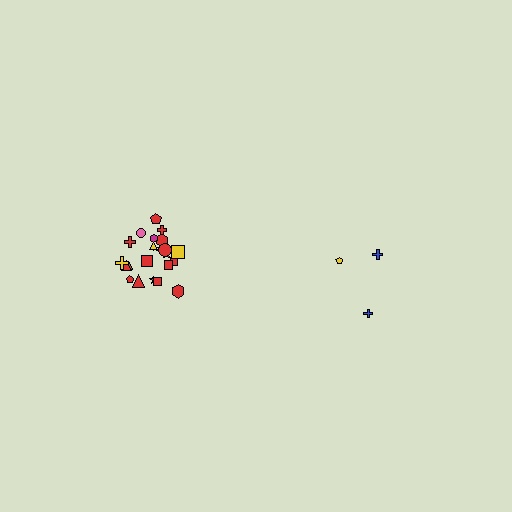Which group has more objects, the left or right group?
The left group.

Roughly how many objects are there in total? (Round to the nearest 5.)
Roughly 25 objects in total.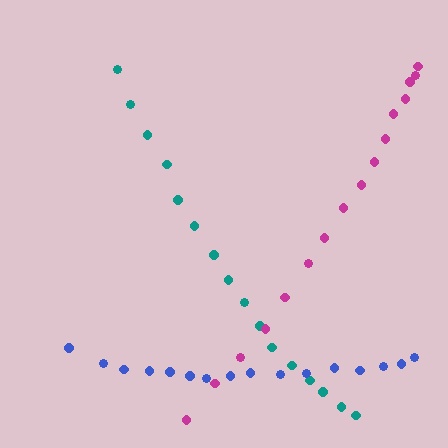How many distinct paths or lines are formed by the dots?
There are 3 distinct paths.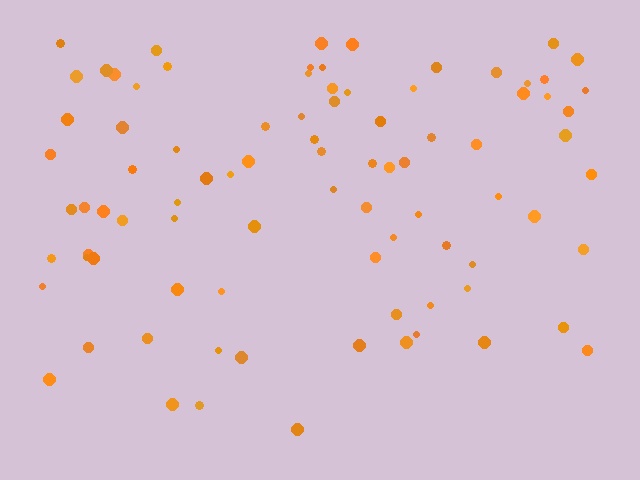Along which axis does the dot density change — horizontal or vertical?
Vertical.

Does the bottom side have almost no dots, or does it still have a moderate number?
Still a moderate number, just noticeably fewer than the top.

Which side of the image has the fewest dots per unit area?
The bottom.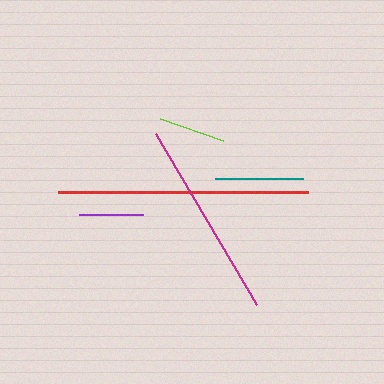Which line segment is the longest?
The red line is the longest at approximately 250 pixels.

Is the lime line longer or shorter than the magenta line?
The magenta line is longer than the lime line.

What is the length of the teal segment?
The teal segment is approximately 89 pixels long.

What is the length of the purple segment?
The purple segment is approximately 64 pixels long.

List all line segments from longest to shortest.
From longest to shortest: red, magenta, teal, lime, purple.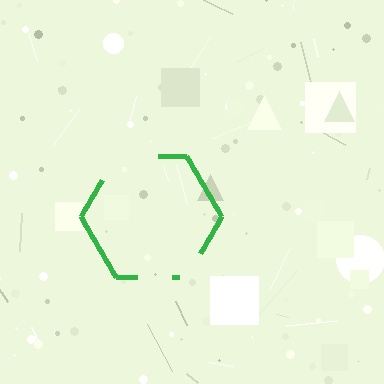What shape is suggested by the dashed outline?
The dashed outline suggests a hexagon.